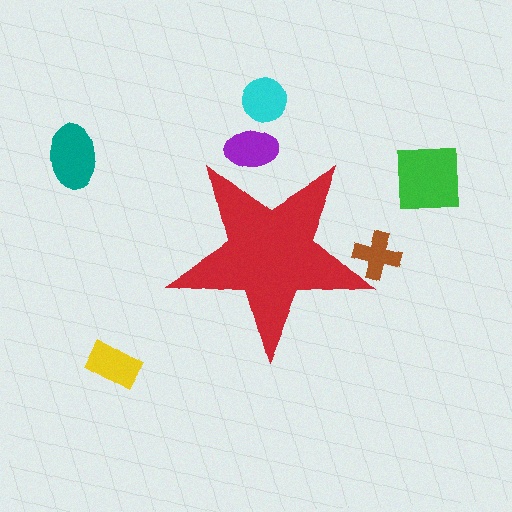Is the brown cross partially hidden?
Yes, the brown cross is partially hidden behind the red star.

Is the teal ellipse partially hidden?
No, the teal ellipse is fully visible.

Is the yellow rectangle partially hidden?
No, the yellow rectangle is fully visible.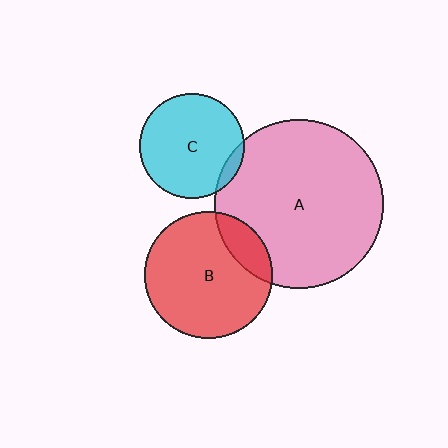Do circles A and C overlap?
Yes.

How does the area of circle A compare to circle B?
Approximately 1.7 times.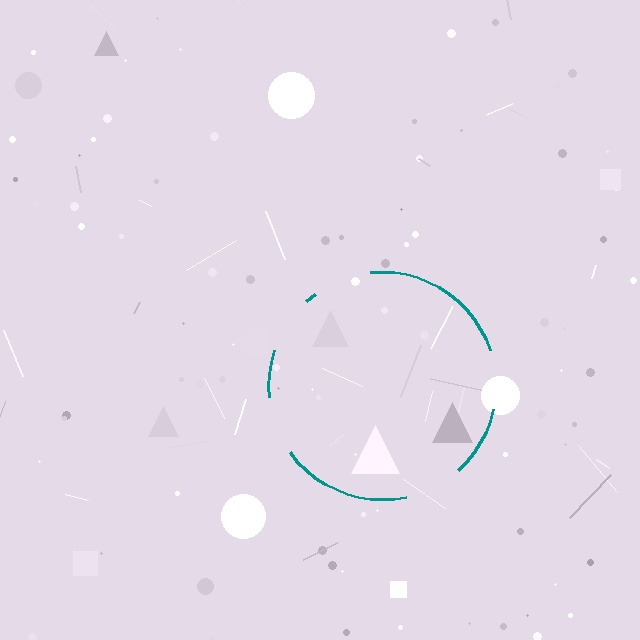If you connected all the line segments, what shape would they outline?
They would outline a circle.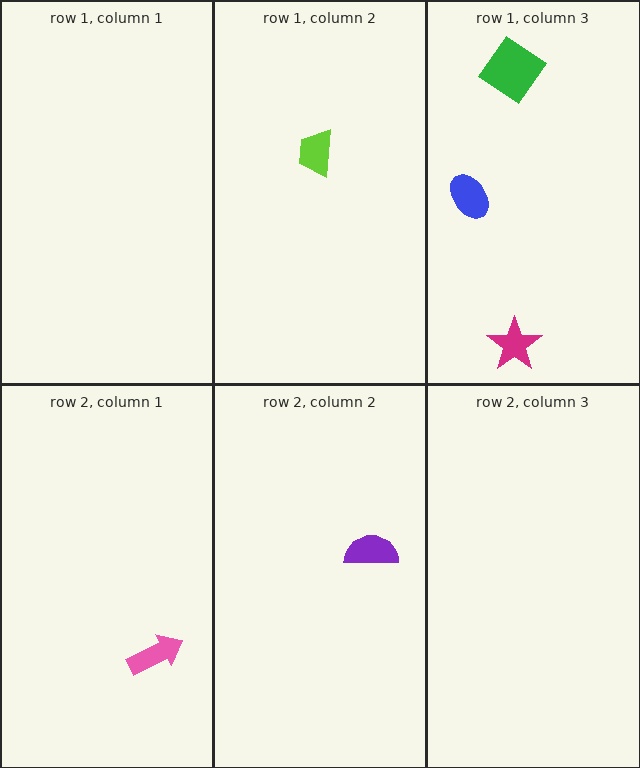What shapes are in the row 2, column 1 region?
The pink arrow.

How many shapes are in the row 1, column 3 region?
3.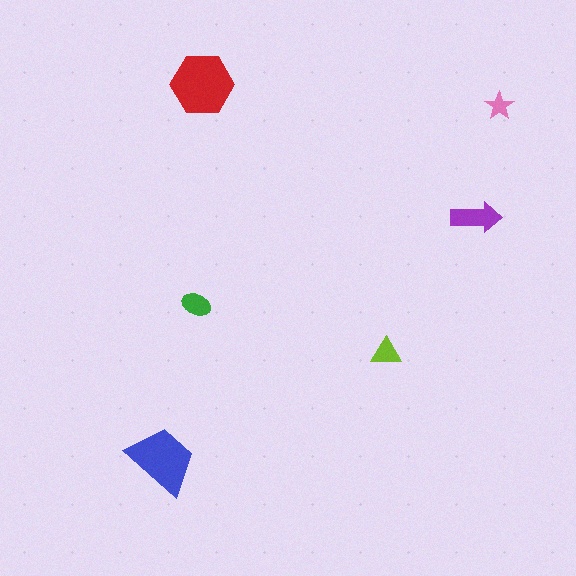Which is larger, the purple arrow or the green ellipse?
The purple arrow.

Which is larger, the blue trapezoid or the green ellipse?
The blue trapezoid.